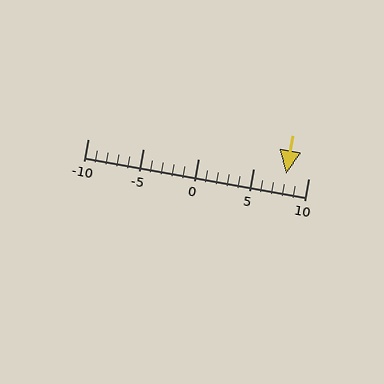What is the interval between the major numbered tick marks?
The major tick marks are spaced 5 units apart.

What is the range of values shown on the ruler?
The ruler shows values from -10 to 10.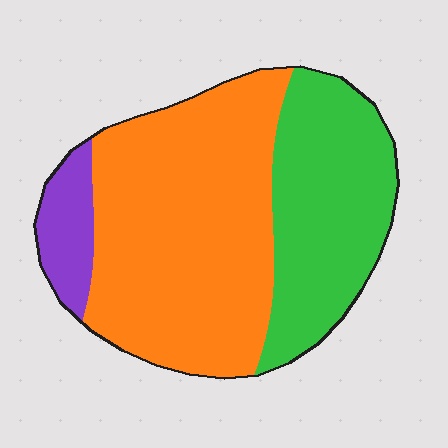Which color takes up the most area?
Orange, at roughly 55%.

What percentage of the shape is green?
Green takes up about one third (1/3) of the shape.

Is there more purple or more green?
Green.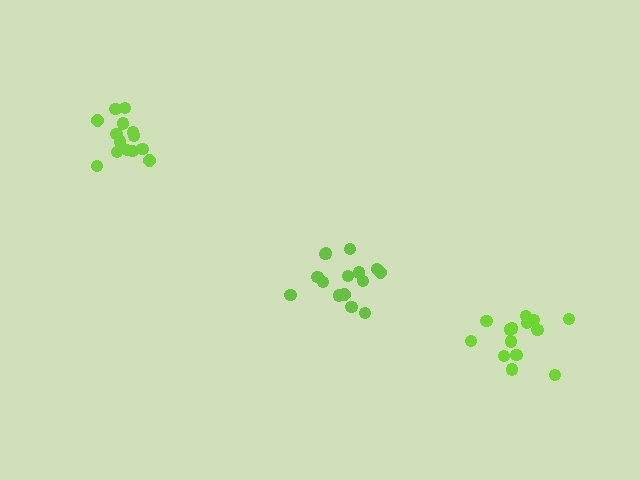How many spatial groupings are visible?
There are 3 spatial groupings.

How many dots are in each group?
Group 1: 14 dots, Group 2: 14 dots, Group 3: 15 dots (43 total).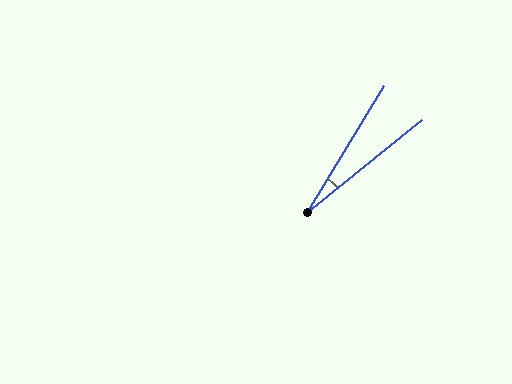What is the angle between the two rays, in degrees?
Approximately 20 degrees.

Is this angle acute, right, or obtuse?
It is acute.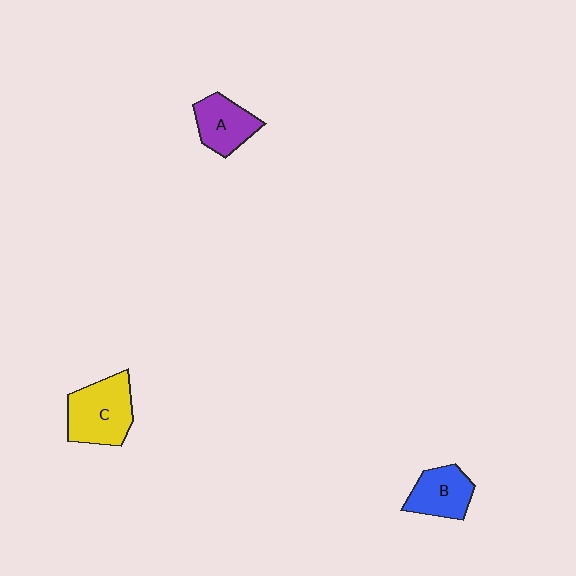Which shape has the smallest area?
Shape A (purple).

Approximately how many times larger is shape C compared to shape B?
Approximately 1.4 times.